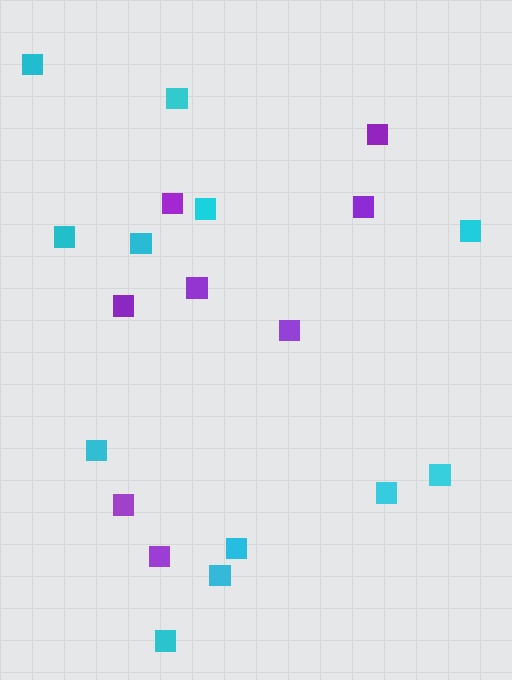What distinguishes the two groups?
There are 2 groups: one group of cyan squares (12) and one group of purple squares (8).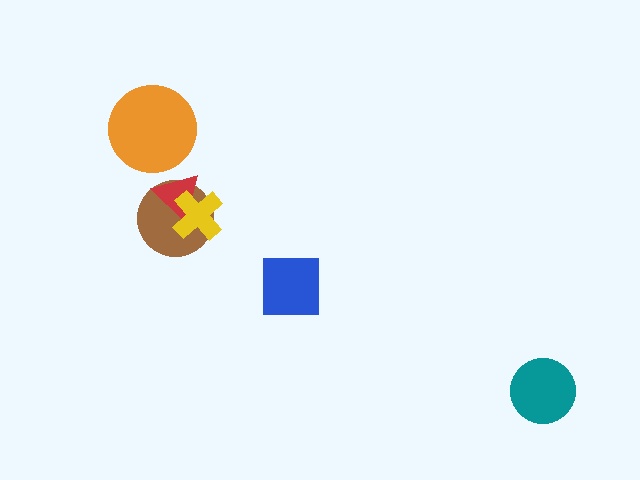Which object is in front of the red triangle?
The yellow cross is in front of the red triangle.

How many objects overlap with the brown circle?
2 objects overlap with the brown circle.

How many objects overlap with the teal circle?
0 objects overlap with the teal circle.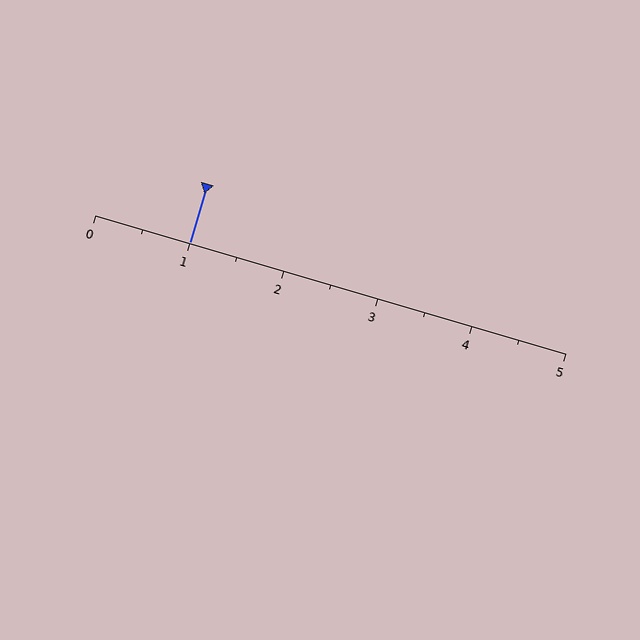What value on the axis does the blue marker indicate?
The marker indicates approximately 1.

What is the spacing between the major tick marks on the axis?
The major ticks are spaced 1 apart.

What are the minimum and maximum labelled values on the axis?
The axis runs from 0 to 5.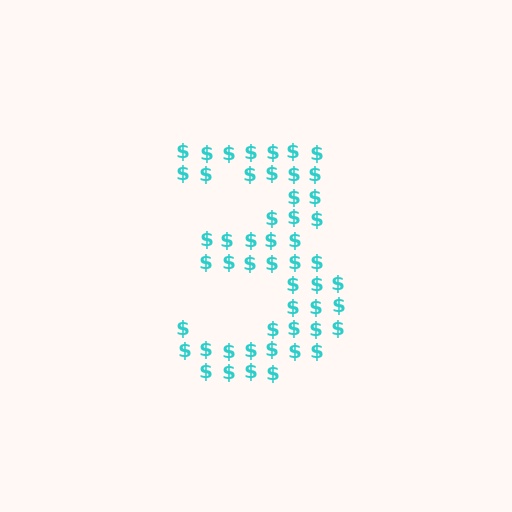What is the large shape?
The large shape is the digit 3.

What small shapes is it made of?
It is made of small dollar signs.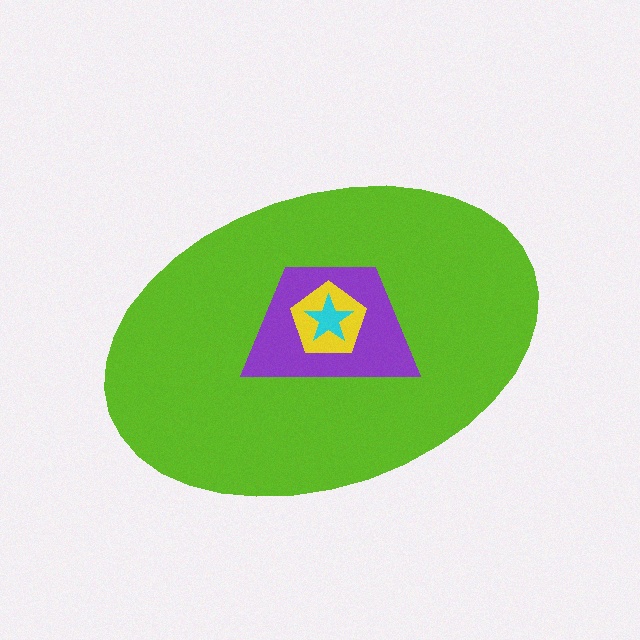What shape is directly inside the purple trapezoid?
The yellow pentagon.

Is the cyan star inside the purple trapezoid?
Yes.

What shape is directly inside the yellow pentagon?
The cyan star.